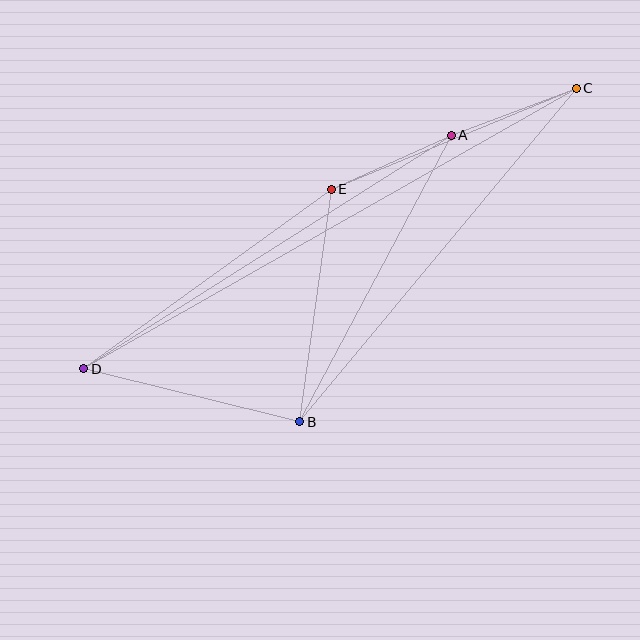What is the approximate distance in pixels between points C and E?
The distance between C and E is approximately 265 pixels.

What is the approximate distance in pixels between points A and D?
The distance between A and D is approximately 435 pixels.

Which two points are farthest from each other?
Points C and D are farthest from each other.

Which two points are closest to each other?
Points A and E are closest to each other.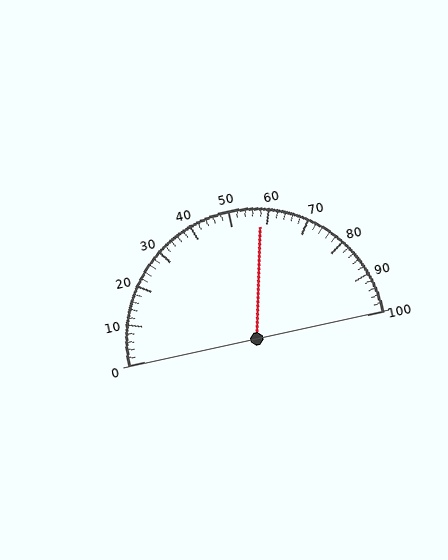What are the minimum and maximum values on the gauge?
The gauge ranges from 0 to 100.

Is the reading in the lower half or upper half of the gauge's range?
The reading is in the upper half of the range (0 to 100).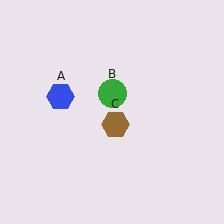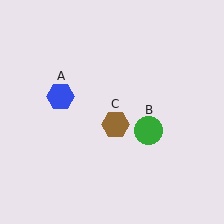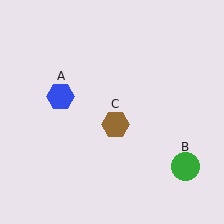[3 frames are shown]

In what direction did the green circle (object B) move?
The green circle (object B) moved down and to the right.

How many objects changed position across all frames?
1 object changed position: green circle (object B).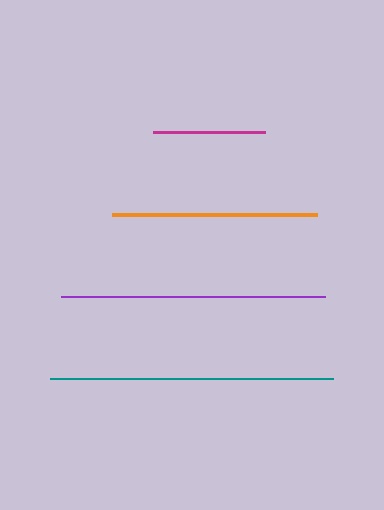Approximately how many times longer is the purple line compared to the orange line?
The purple line is approximately 1.3 times the length of the orange line.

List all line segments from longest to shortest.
From longest to shortest: teal, purple, orange, magenta.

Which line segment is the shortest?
The magenta line is the shortest at approximately 111 pixels.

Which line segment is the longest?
The teal line is the longest at approximately 283 pixels.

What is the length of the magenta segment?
The magenta segment is approximately 111 pixels long.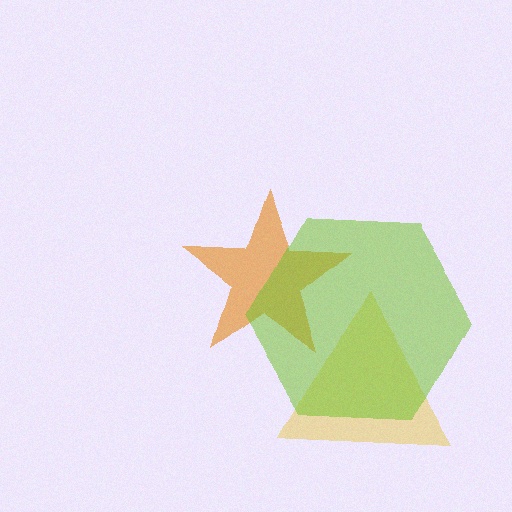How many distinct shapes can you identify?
There are 3 distinct shapes: an orange star, a yellow triangle, a lime hexagon.